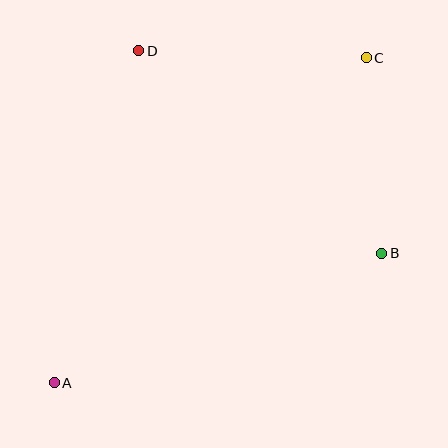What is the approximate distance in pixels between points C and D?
The distance between C and D is approximately 228 pixels.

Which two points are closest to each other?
Points B and C are closest to each other.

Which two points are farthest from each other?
Points A and C are farthest from each other.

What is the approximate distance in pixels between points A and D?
The distance between A and D is approximately 343 pixels.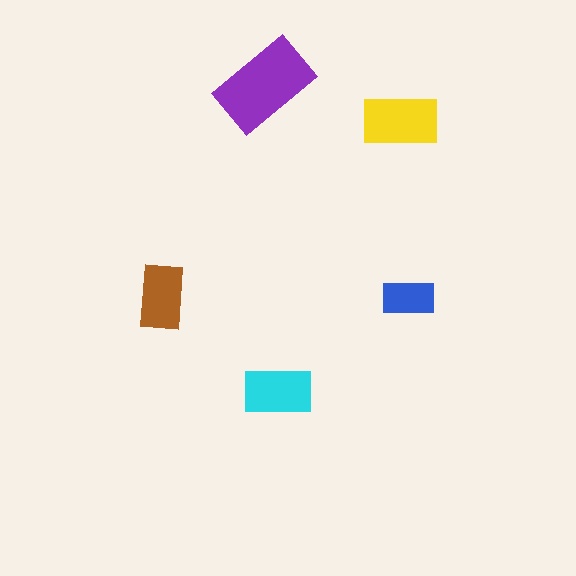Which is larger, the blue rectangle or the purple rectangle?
The purple one.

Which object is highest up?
The purple rectangle is topmost.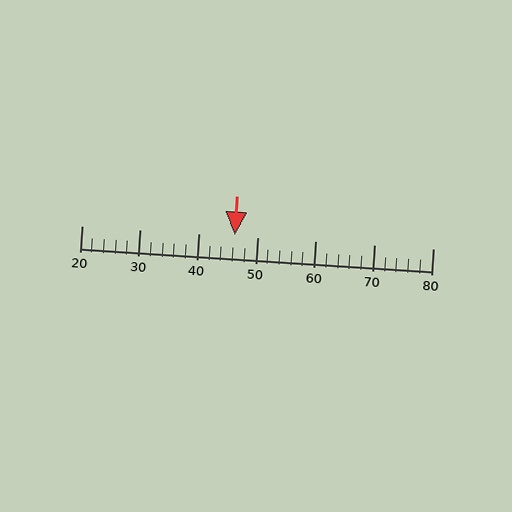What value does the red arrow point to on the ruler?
The red arrow points to approximately 46.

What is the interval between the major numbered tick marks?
The major tick marks are spaced 10 units apart.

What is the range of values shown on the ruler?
The ruler shows values from 20 to 80.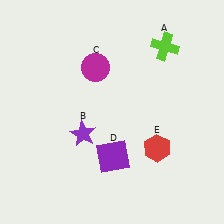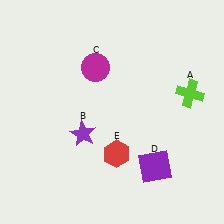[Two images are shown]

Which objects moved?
The objects that moved are: the lime cross (A), the purple square (D), the red hexagon (E).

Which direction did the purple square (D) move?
The purple square (D) moved right.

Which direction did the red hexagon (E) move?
The red hexagon (E) moved left.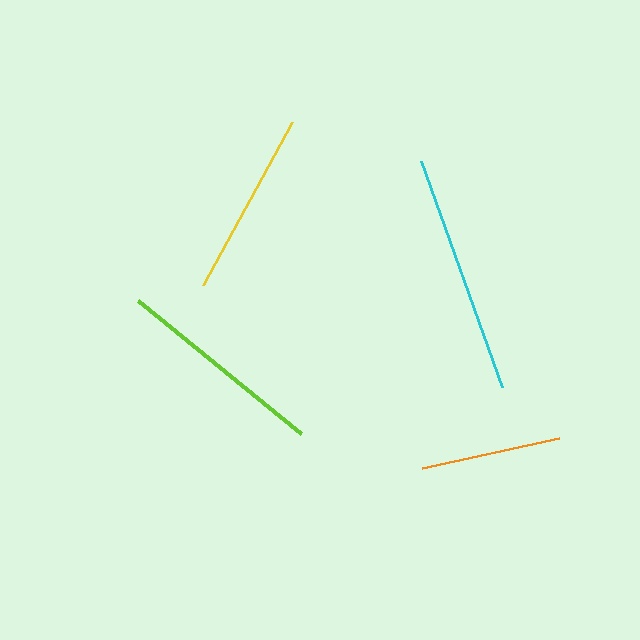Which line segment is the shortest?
The orange line is the shortest at approximately 140 pixels.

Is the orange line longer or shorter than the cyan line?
The cyan line is longer than the orange line.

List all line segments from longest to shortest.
From longest to shortest: cyan, lime, yellow, orange.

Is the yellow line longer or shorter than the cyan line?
The cyan line is longer than the yellow line.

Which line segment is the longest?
The cyan line is the longest at approximately 240 pixels.